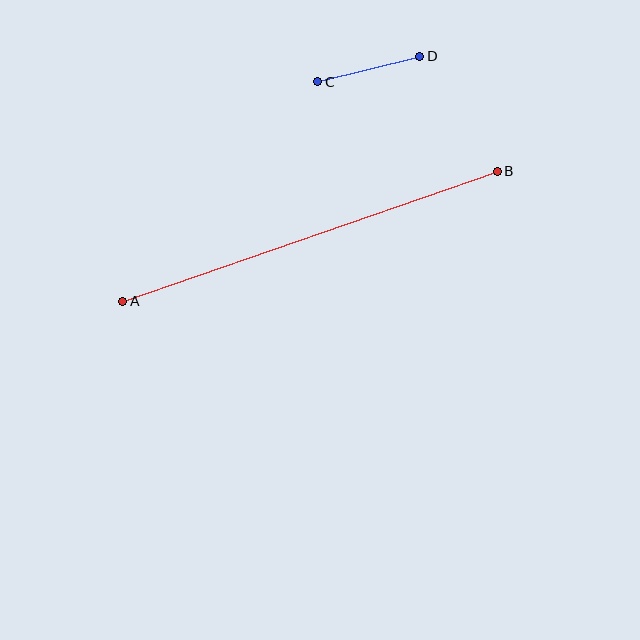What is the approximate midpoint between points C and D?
The midpoint is at approximately (369, 69) pixels.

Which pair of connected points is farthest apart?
Points A and B are farthest apart.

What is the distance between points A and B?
The distance is approximately 397 pixels.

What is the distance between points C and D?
The distance is approximately 105 pixels.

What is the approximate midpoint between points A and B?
The midpoint is at approximately (310, 236) pixels.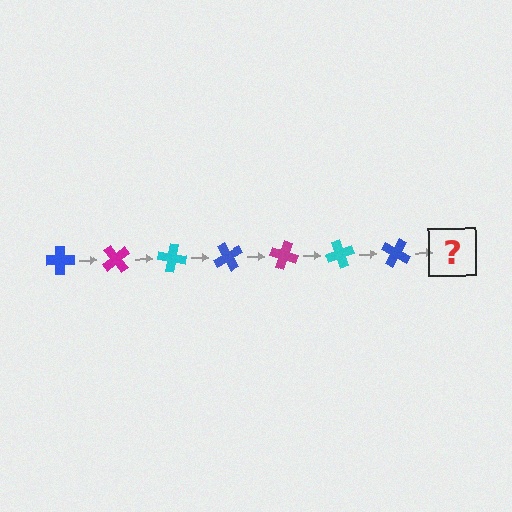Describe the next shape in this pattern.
It should be a magenta cross, rotated 350 degrees from the start.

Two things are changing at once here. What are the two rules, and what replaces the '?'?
The two rules are that it rotates 50 degrees each step and the color cycles through blue, magenta, and cyan. The '?' should be a magenta cross, rotated 350 degrees from the start.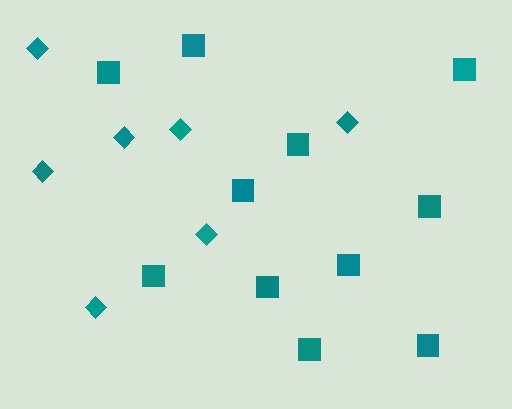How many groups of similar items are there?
There are 2 groups: one group of squares (11) and one group of diamonds (7).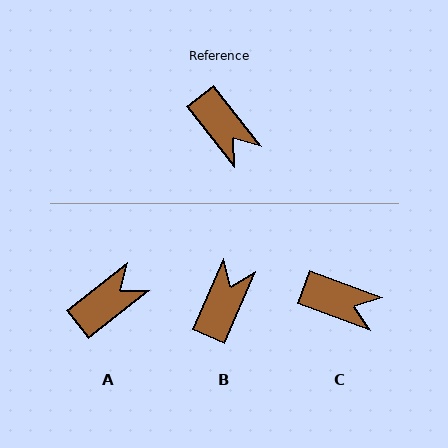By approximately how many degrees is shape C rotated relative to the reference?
Approximately 31 degrees counter-clockwise.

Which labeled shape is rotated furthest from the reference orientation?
B, about 118 degrees away.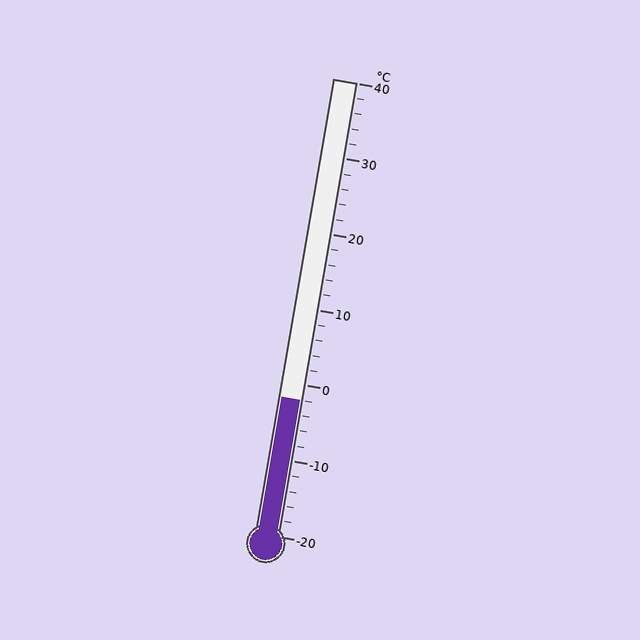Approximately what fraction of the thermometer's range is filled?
The thermometer is filled to approximately 30% of its range.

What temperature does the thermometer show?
The thermometer shows approximately -2°C.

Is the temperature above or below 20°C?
The temperature is below 20°C.